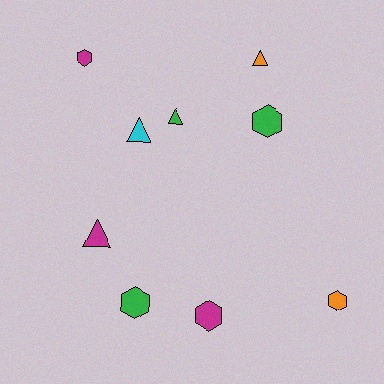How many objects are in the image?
There are 9 objects.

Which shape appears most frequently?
Hexagon, with 5 objects.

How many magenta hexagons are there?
There are 2 magenta hexagons.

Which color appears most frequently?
Magenta, with 3 objects.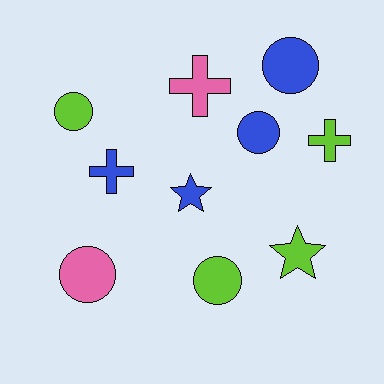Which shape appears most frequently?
Circle, with 5 objects.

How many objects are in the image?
There are 10 objects.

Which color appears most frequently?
Blue, with 4 objects.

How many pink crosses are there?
There is 1 pink cross.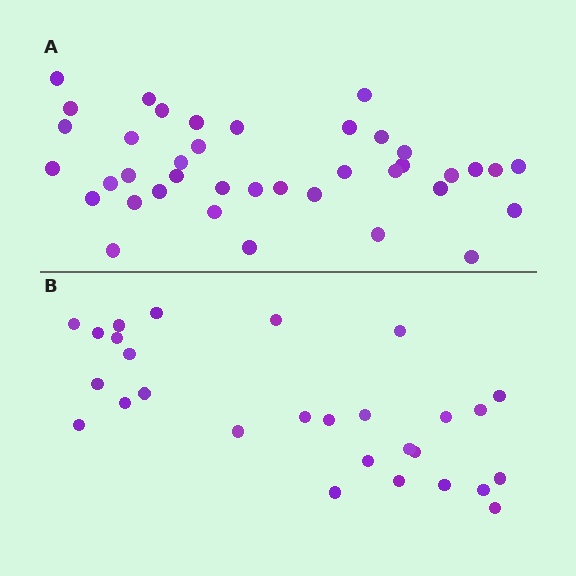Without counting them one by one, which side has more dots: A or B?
Region A (the top region) has more dots.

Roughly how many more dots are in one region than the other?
Region A has roughly 12 or so more dots than region B.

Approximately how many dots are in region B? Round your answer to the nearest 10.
About 30 dots. (The exact count is 28, which rounds to 30.)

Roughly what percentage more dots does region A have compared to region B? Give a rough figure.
About 40% more.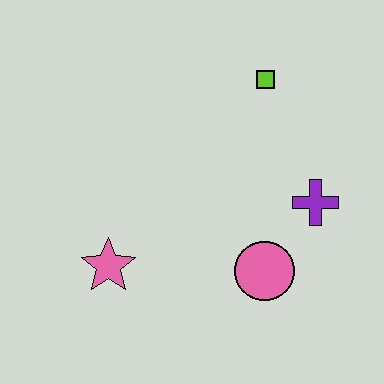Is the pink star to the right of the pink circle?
No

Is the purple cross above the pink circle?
Yes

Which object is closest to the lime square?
The purple cross is closest to the lime square.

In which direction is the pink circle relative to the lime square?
The pink circle is below the lime square.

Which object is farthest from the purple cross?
The pink star is farthest from the purple cross.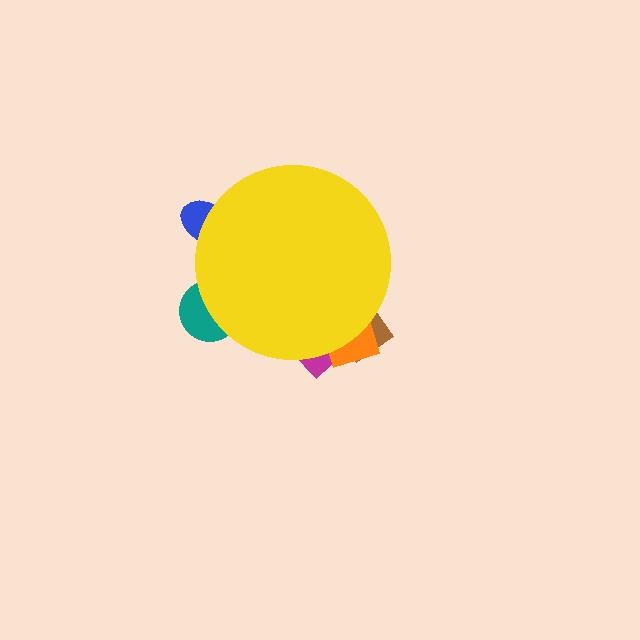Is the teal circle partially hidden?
Yes, the teal circle is partially hidden behind the yellow circle.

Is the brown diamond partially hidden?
Yes, the brown diamond is partially hidden behind the yellow circle.